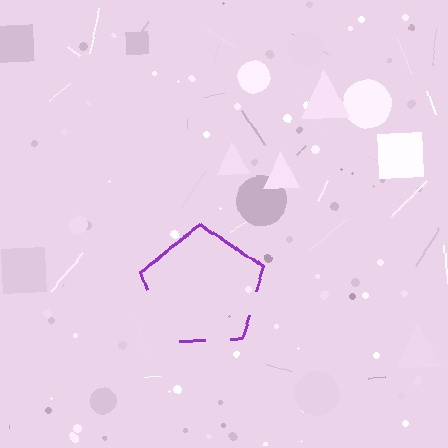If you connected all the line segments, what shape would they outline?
They would outline a pentagon.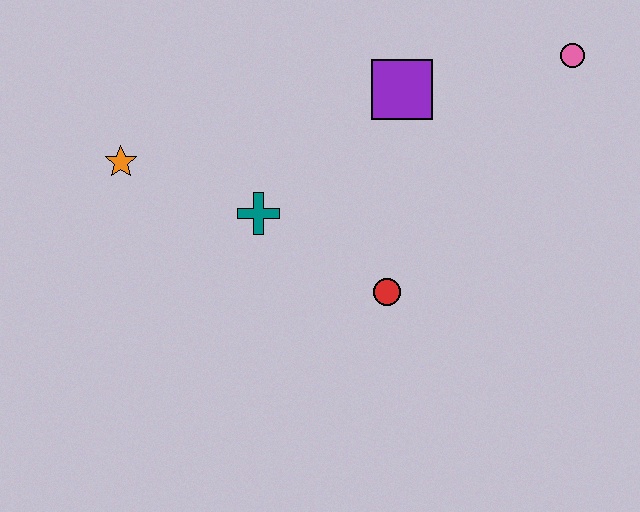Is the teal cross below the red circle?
No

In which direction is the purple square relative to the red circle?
The purple square is above the red circle.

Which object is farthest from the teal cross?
The pink circle is farthest from the teal cross.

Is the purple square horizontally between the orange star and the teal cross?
No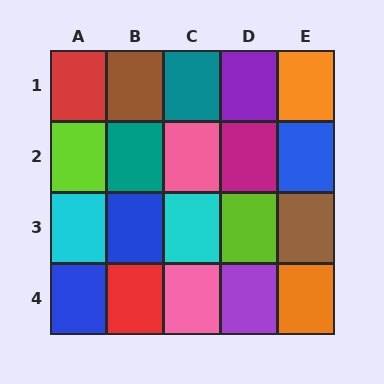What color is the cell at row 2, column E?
Blue.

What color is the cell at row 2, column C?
Pink.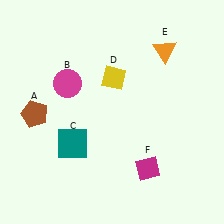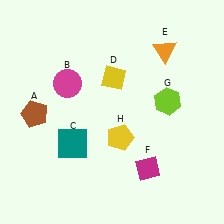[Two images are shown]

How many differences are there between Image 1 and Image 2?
There are 2 differences between the two images.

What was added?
A lime hexagon (G), a yellow pentagon (H) were added in Image 2.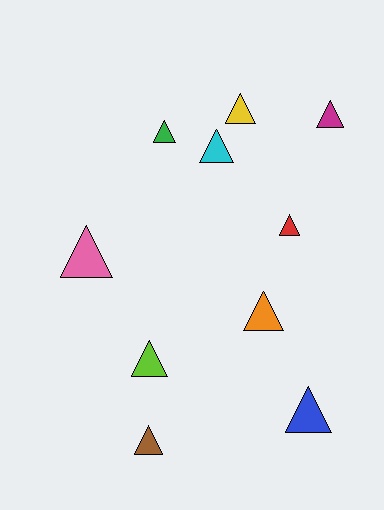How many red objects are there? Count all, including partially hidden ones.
There is 1 red object.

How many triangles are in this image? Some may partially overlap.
There are 10 triangles.